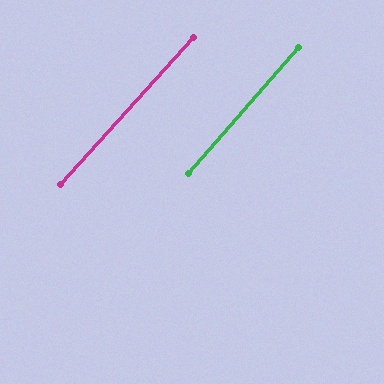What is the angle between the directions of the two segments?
Approximately 1 degree.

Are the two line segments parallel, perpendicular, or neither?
Parallel — their directions differ by only 0.9°.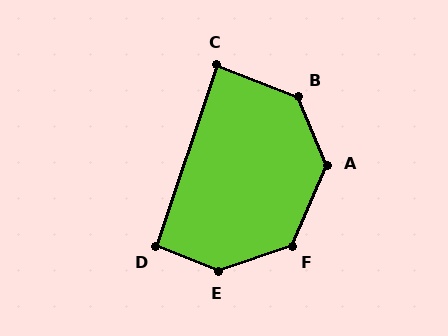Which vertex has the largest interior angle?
E, at approximately 139 degrees.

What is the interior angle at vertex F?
Approximately 133 degrees (obtuse).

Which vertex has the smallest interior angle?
C, at approximately 88 degrees.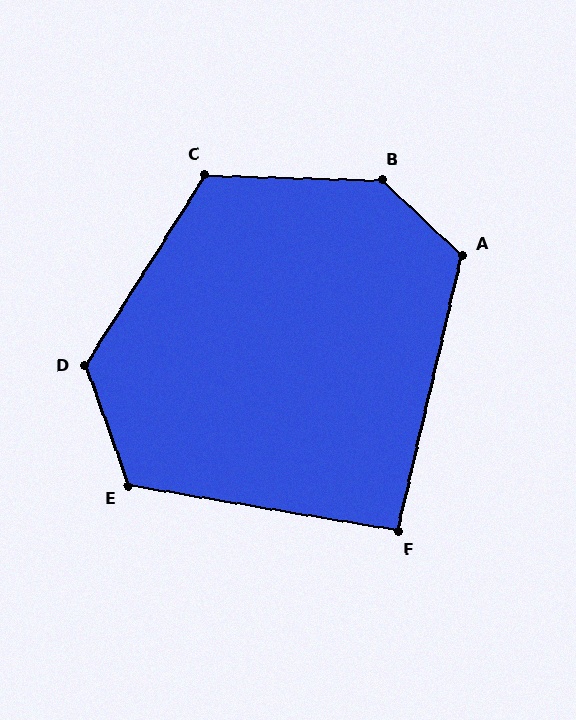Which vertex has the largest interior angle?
B, at approximately 138 degrees.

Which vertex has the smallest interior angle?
F, at approximately 94 degrees.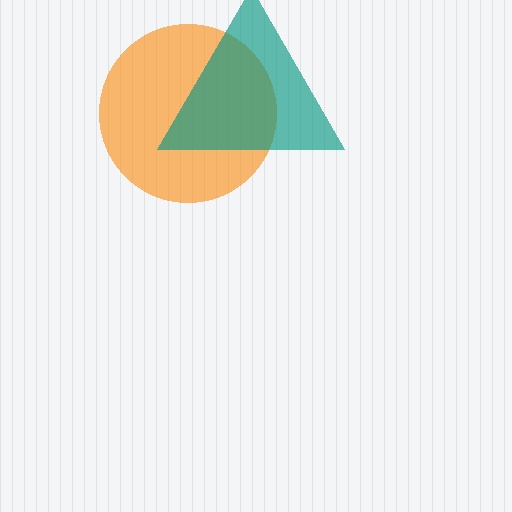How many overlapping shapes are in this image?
There are 2 overlapping shapes in the image.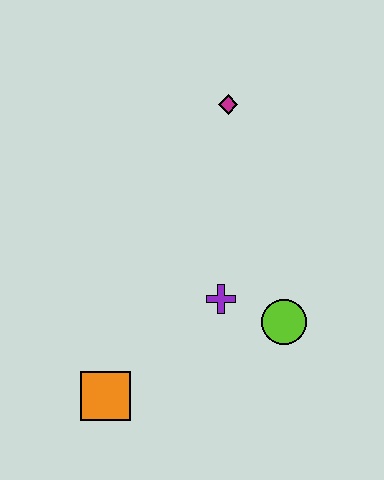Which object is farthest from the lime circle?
The magenta diamond is farthest from the lime circle.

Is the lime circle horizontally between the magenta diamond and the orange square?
No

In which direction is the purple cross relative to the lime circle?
The purple cross is to the left of the lime circle.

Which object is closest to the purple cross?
The lime circle is closest to the purple cross.